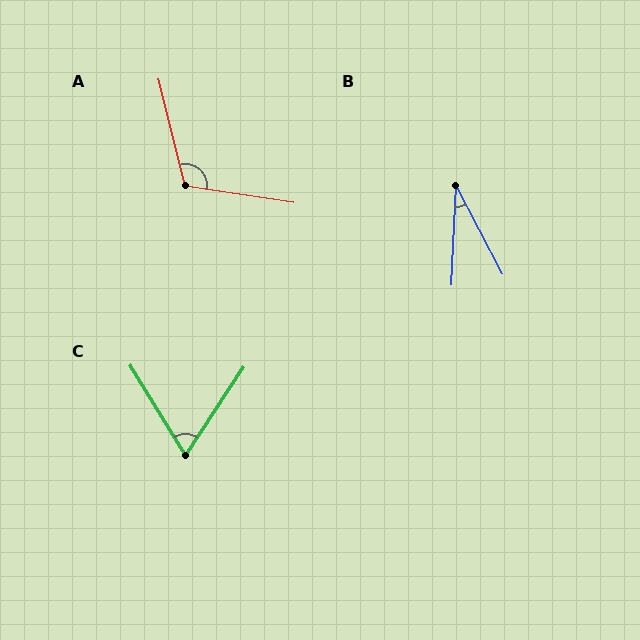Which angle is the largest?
A, at approximately 112 degrees.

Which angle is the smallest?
B, at approximately 30 degrees.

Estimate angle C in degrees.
Approximately 65 degrees.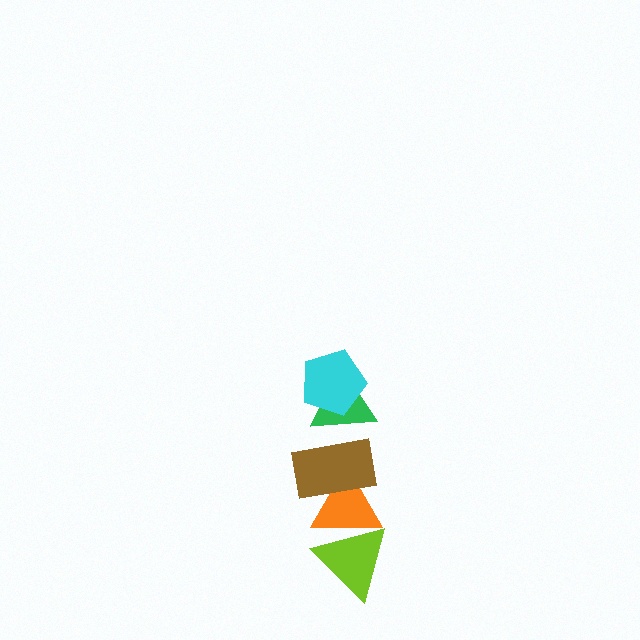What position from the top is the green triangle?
The green triangle is 2nd from the top.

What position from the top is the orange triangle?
The orange triangle is 4th from the top.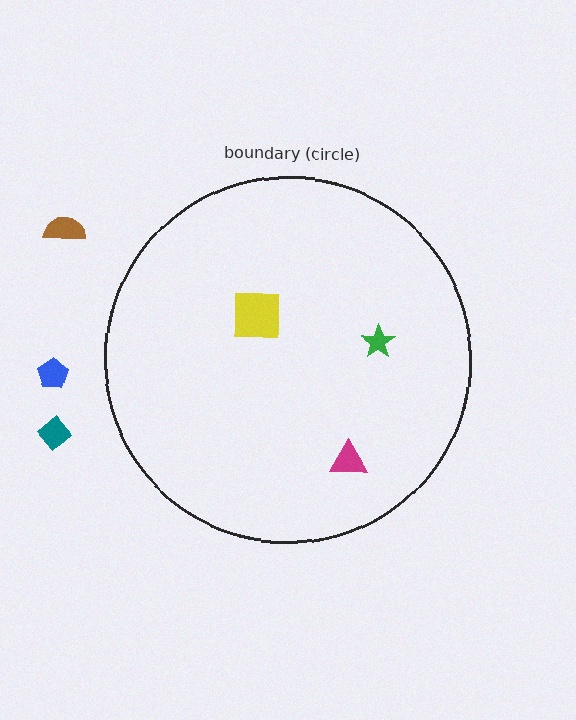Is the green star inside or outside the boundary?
Inside.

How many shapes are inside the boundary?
3 inside, 3 outside.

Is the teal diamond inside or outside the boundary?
Outside.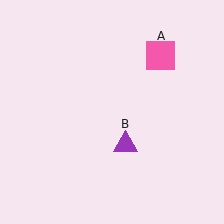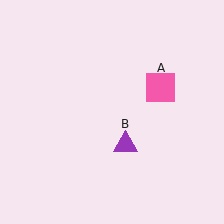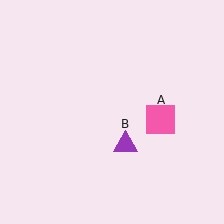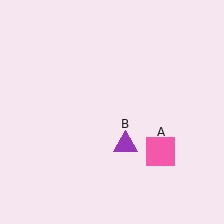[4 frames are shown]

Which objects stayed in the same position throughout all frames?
Purple triangle (object B) remained stationary.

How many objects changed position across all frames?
1 object changed position: pink square (object A).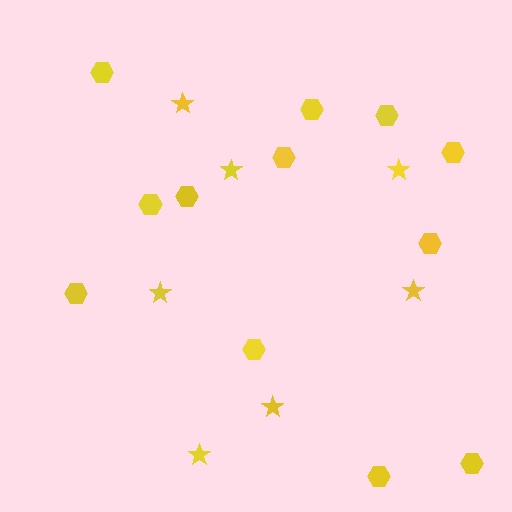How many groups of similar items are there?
There are 2 groups: one group of hexagons (12) and one group of stars (7).